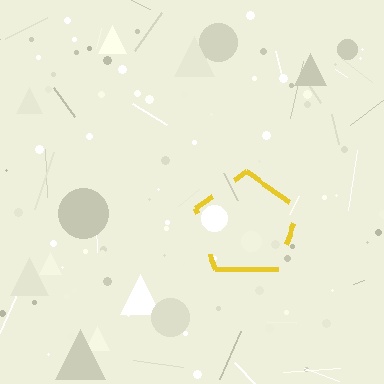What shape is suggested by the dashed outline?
The dashed outline suggests a pentagon.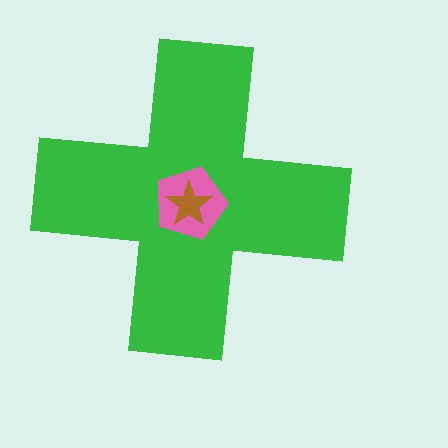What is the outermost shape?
The green cross.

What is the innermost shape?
The brown star.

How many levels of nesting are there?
3.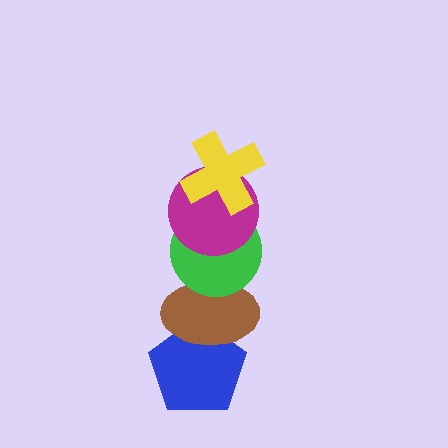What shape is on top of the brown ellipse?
The green circle is on top of the brown ellipse.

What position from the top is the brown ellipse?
The brown ellipse is 4th from the top.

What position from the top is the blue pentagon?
The blue pentagon is 5th from the top.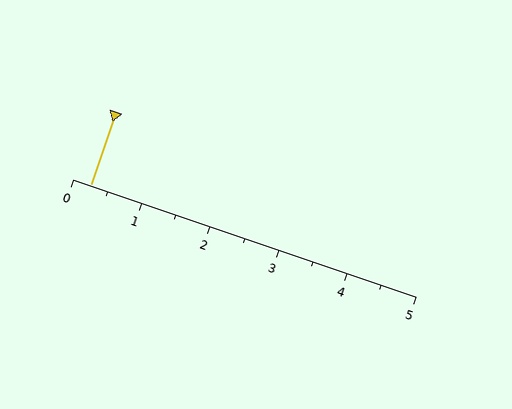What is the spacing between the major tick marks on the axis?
The major ticks are spaced 1 apart.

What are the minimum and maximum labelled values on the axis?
The axis runs from 0 to 5.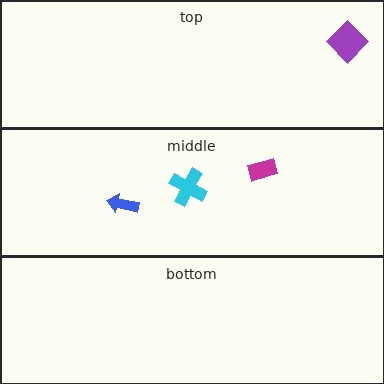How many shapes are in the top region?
1.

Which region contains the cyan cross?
The middle region.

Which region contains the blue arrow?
The middle region.